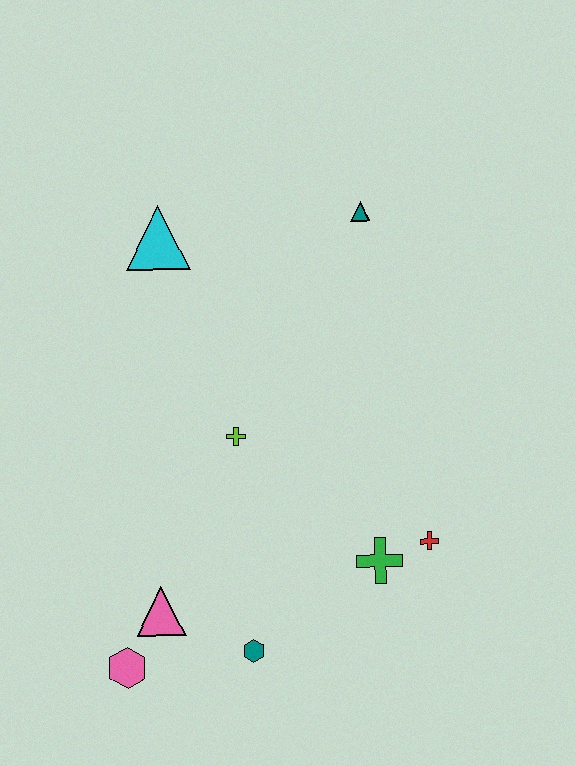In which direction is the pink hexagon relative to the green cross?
The pink hexagon is to the left of the green cross.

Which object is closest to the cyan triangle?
The teal triangle is closest to the cyan triangle.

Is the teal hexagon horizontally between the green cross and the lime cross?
Yes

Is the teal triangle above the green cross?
Yes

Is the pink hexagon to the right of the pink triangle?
No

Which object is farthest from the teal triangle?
The pink hexagon is farthest from the teal triangle.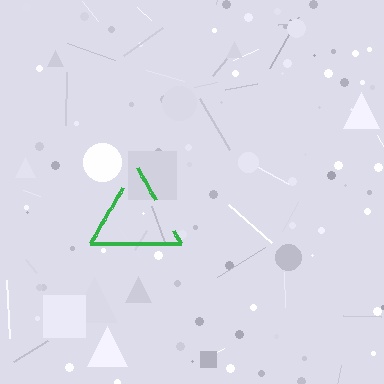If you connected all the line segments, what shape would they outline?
They would outline a triangle.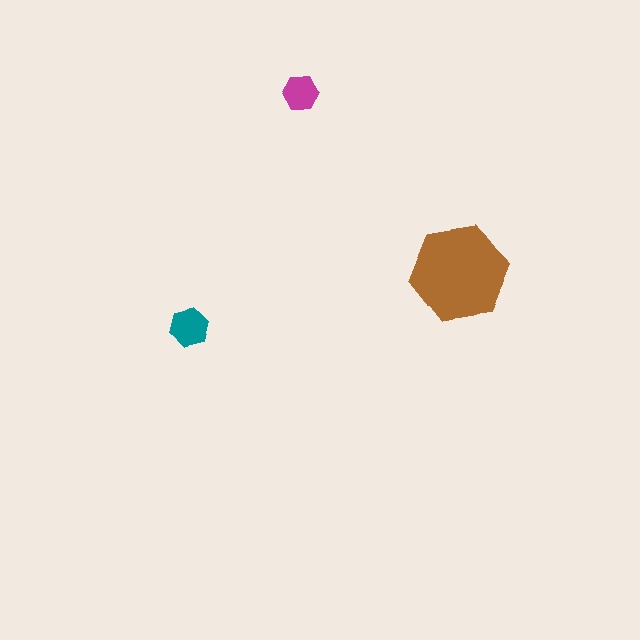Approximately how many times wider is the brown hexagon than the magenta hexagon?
About 2.5 times wider.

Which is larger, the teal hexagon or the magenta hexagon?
The teal one.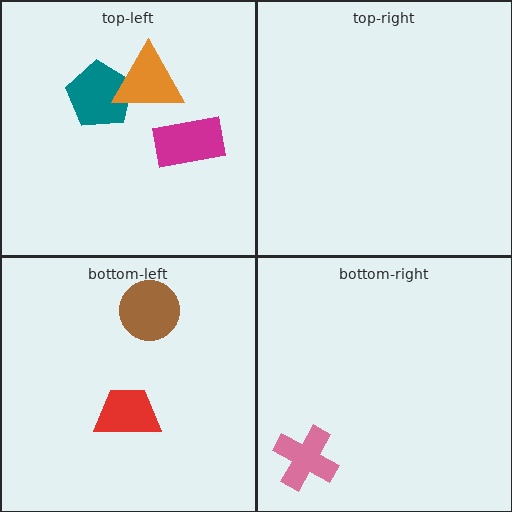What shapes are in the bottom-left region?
The brown circle, the red trapezoid.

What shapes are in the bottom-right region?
The pink cross.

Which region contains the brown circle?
The bottom-left region.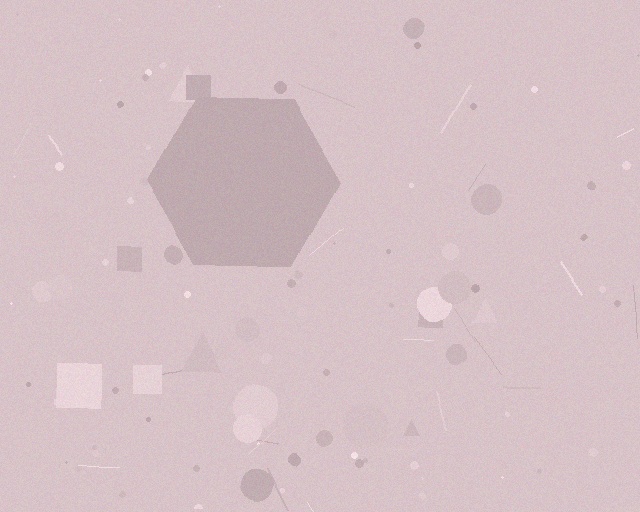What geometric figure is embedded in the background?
A hexagon is embedded in the background.